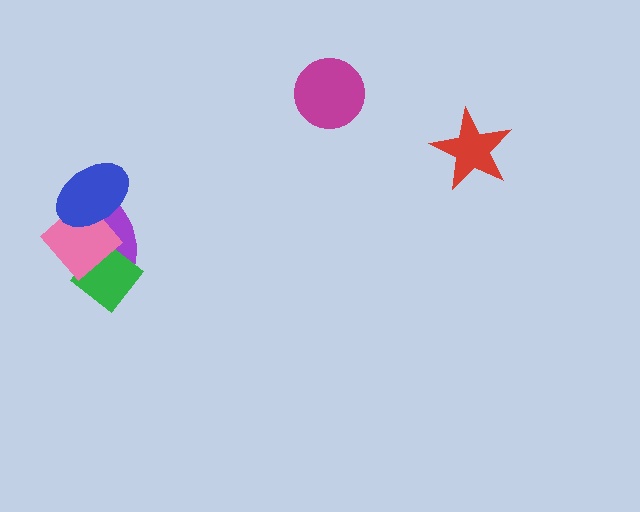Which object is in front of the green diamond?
The pink diamond is in front of the green diamond.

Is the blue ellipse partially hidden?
No, no other shape covers it.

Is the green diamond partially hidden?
Yes, it is partially covered by another shape.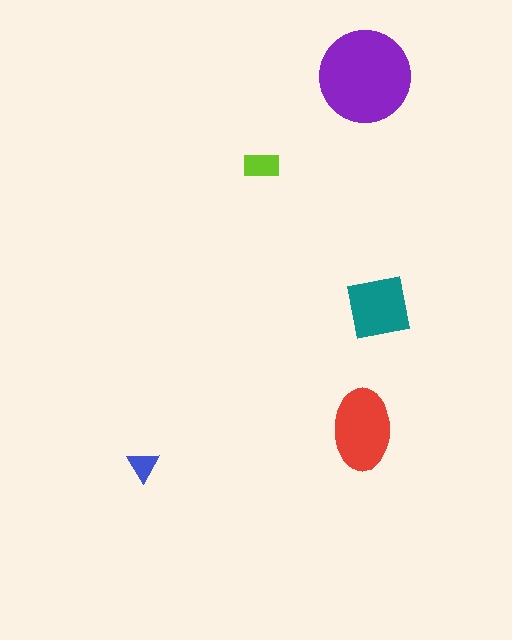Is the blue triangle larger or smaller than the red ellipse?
Smaller.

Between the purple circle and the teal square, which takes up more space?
The purple circle.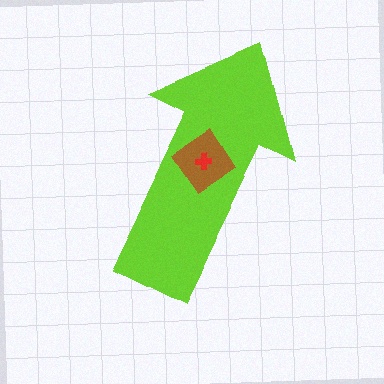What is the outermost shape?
The lime arrow.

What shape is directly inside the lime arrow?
The brown diamond.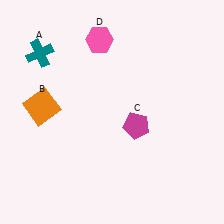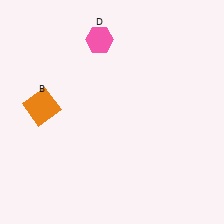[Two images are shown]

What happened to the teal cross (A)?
The teal cross (A) was removed in Image 2. It was in the top-left area of Image 1.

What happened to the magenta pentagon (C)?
The magenta pentagon (C) was removed in Image 2. It was in the bottom-right area of Image 1.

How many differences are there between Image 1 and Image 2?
There are 2 differences between the two images.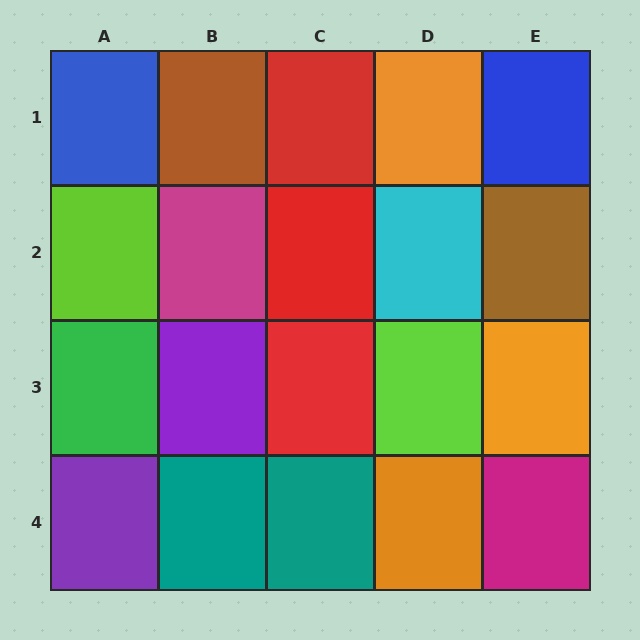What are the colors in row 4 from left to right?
Purple, teal, teal, orange, magenta.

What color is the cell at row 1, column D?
Orange.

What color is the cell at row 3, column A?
Green.